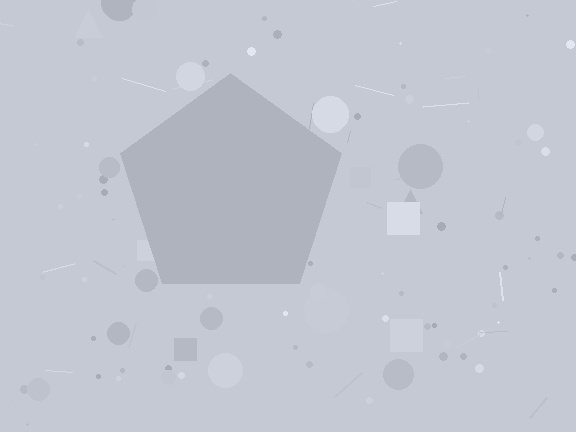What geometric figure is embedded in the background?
A pentagon is embedded in the background.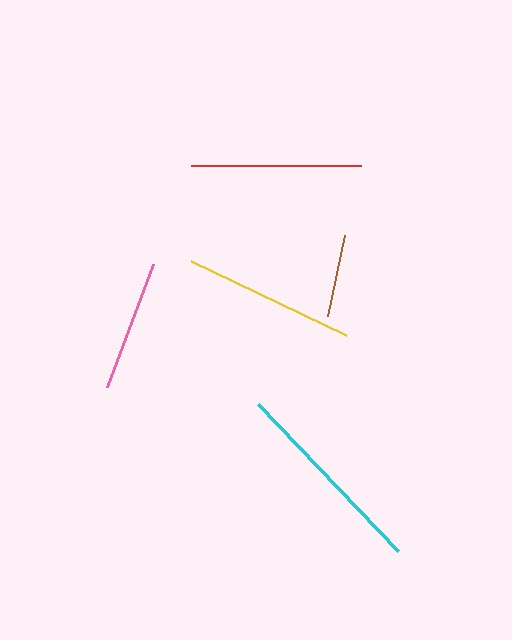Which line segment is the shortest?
The brown line is the shortest at approximately 82 pixels.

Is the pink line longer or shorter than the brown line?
The pink line is longer than the brown line.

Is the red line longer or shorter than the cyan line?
The cyan line is longer than the red line.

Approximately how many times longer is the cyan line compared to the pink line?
The cyan line is approximately 1.5 times the length of the pink line.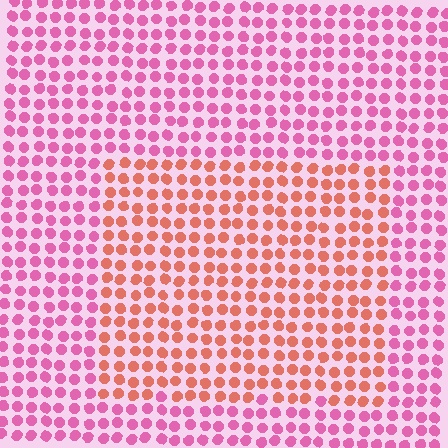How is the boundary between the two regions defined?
The boundary is defined purely by a slight shift in hue (about 42 degrees). Spacing, size, and orientation are identical on both sides.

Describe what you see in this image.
The image is filled with small pink elements in a uniform arrangement. A rectangle-shaped region is visible where the elements are tinted to a slightly different hue, forming a subtle color boundary.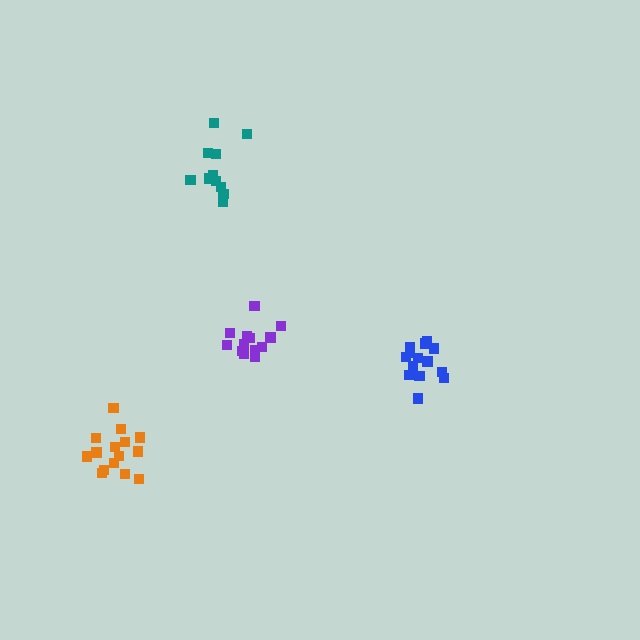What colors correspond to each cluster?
The clusters are colored: purple, orange, teal, blue.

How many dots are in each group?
Group 1: 13 dots, Group 2: 16 dots, Group 3: 11 dots, Group 4: 14 dots (54 total).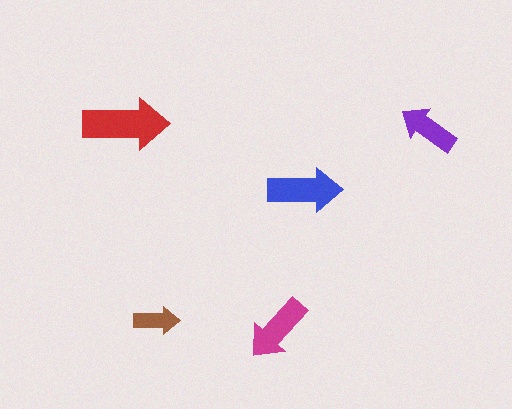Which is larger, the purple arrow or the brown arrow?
The purple one.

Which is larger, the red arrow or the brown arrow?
The red one.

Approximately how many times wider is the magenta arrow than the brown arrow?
About 1.5 times wider.